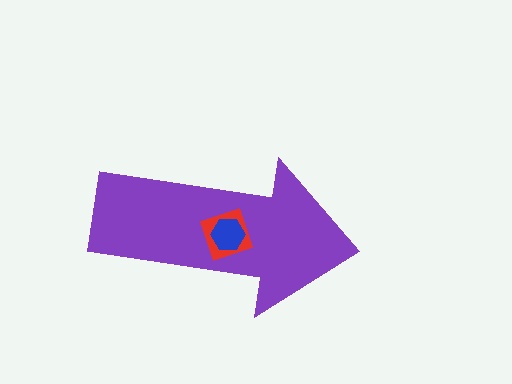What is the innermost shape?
The blue hexagon.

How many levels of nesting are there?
3.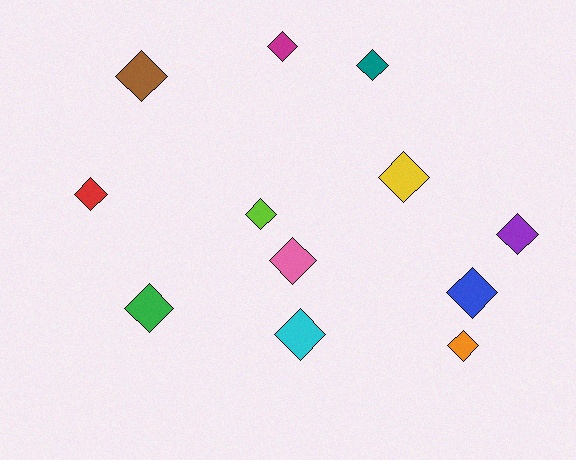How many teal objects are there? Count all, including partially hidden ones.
There is 1 teal object.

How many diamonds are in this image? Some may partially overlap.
There are 12 diamonds.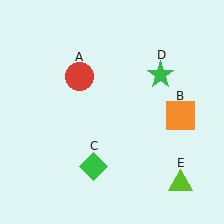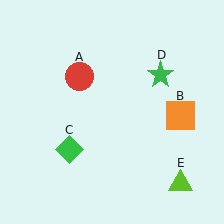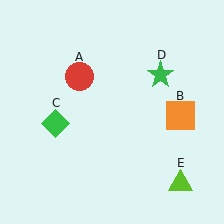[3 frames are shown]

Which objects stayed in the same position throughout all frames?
Red circle (object A) and orange square (object B) and green star (object D) and lime triangle (object E) remained stationary.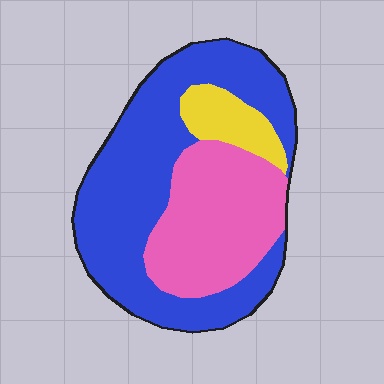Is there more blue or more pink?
Blue.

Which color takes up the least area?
Yellow, at roughly 10%.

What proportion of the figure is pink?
Pink takes up between a sixth and a third of the figure.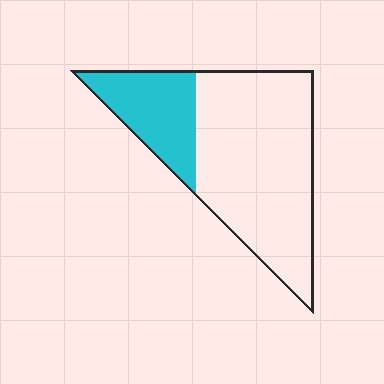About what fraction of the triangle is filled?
About one quarter (1/4).